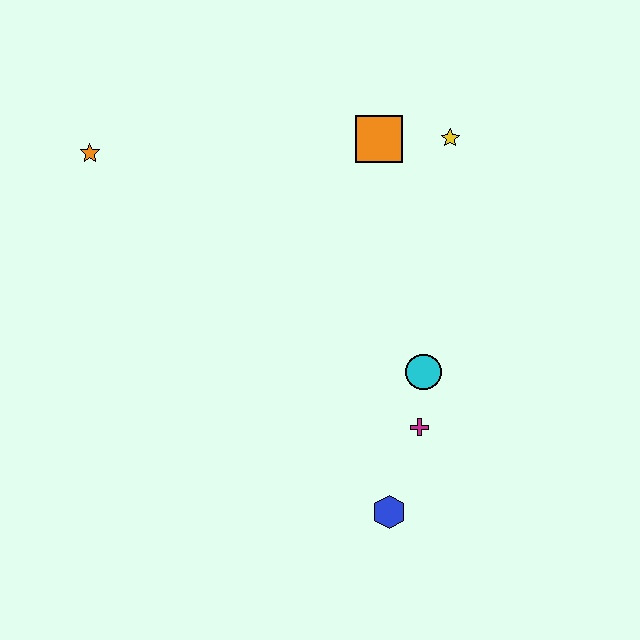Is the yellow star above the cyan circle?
Yes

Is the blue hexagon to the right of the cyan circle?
No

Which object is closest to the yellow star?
The orange square is closest to the yellow star.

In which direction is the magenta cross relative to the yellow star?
The magenta cross is below the yellow star.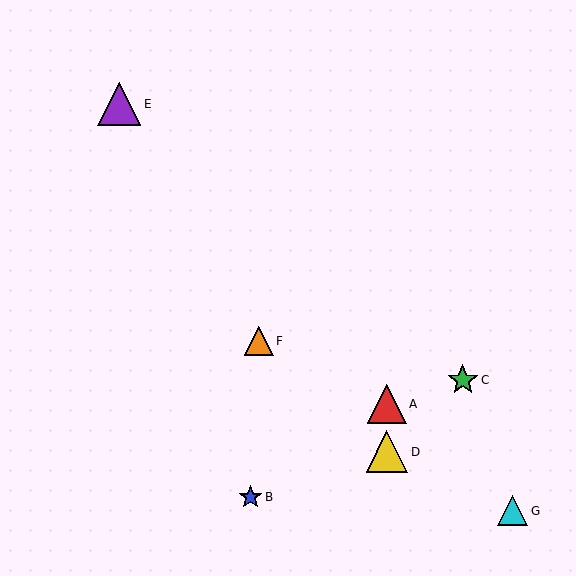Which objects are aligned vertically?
Objects A, D are aligned vertically.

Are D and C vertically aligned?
No, D is at x≈387 and C is at x≈463.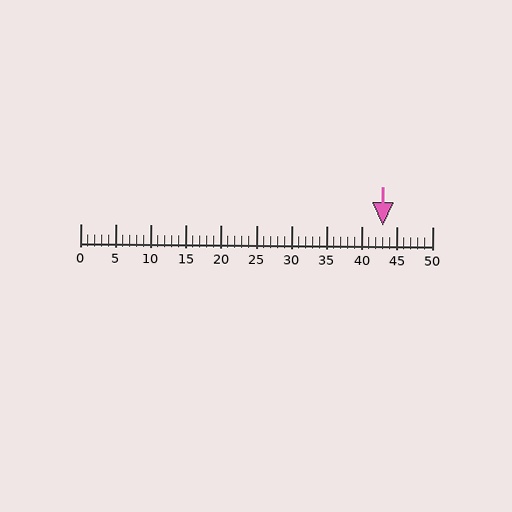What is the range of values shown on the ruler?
The ruler shows values from 0 to 50.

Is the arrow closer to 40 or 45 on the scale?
The arrow is closer to 45.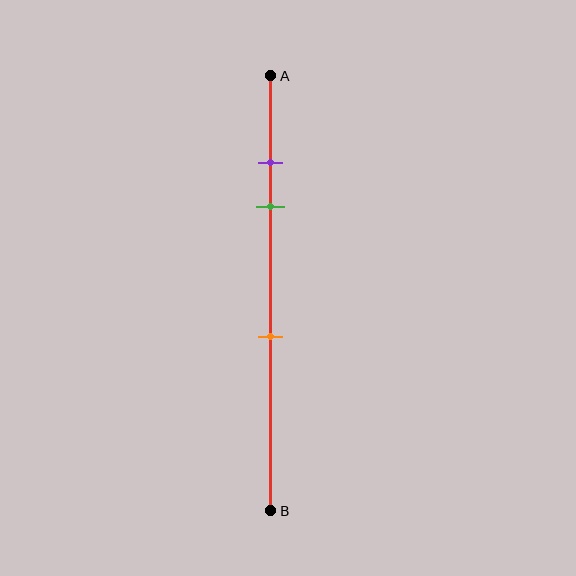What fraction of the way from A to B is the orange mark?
The orange mark is approximately 60% (0.6) of the way from A to B.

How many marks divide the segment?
There are 3 marks dividing the segment.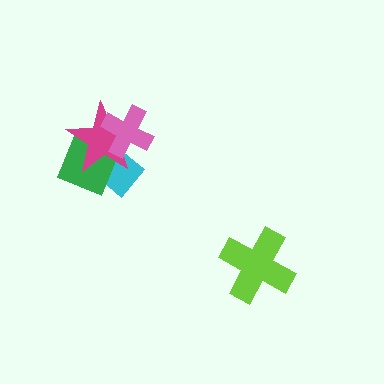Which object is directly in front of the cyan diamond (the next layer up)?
The green diamond is directly in front of the cyan diamond.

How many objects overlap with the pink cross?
3 objects overlap with the pink cross.